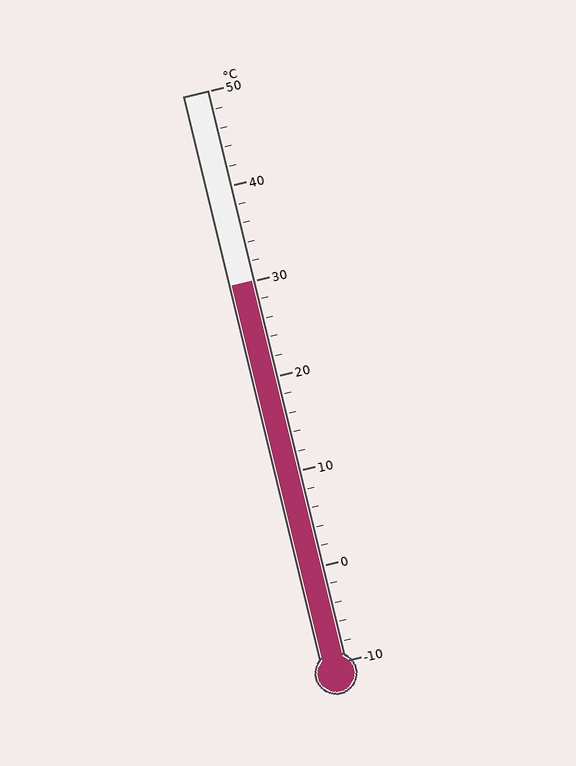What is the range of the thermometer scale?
The thermometer scale ranges from -10°C to 50°C.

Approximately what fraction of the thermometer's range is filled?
The thermometer is filled to approximately 65% of its range.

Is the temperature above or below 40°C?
The temperature is below 40°C.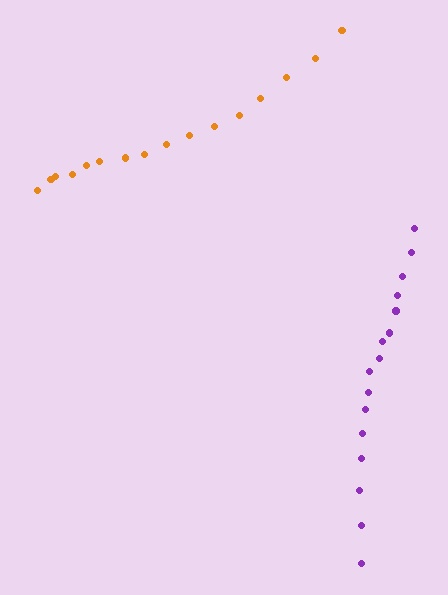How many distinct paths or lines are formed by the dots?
There are 2 distinct paths.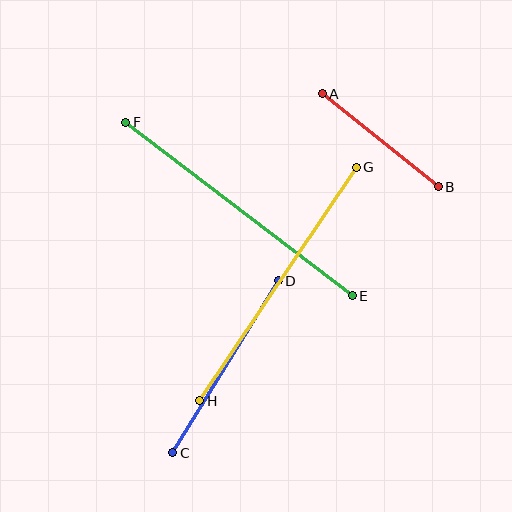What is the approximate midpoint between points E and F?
The midpoint is at approximately (239, 209) pixels.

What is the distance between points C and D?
The distance is approximately 202 pixels.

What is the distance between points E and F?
The distance is approximately 285 pixels.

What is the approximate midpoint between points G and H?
The midpoint is at approximately (278, 284) pixels.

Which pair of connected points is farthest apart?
Points E and F are farthest apart.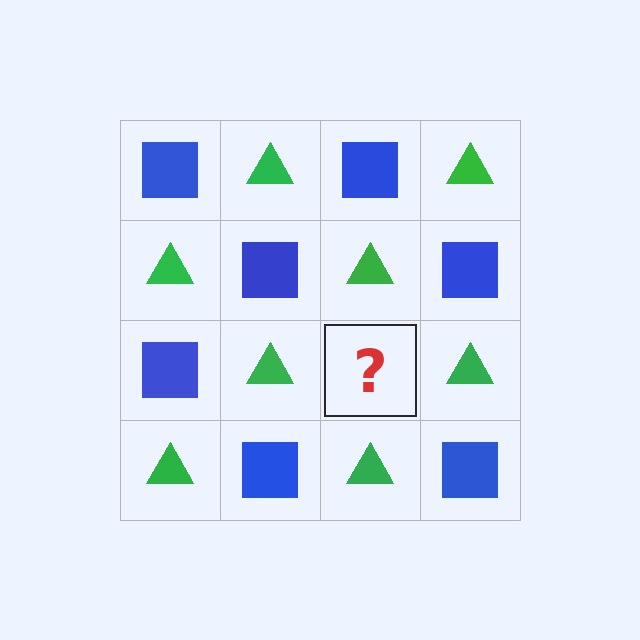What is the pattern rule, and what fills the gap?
The rule is that it alternates blue square and green triangle in a checkerboard pattern. The gap should be filled with a blue square.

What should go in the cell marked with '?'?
The missing cell should contain a blue square.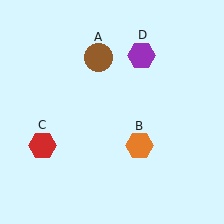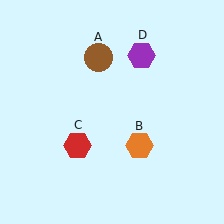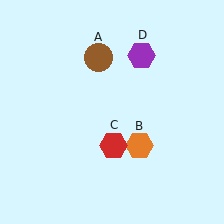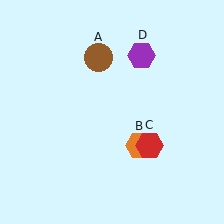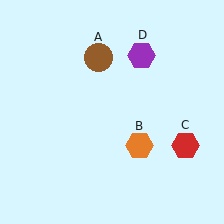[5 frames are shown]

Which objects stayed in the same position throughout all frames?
Brown circle (object A) and orange hexagon (object B) and purple hexagon (object D) remained stationary.